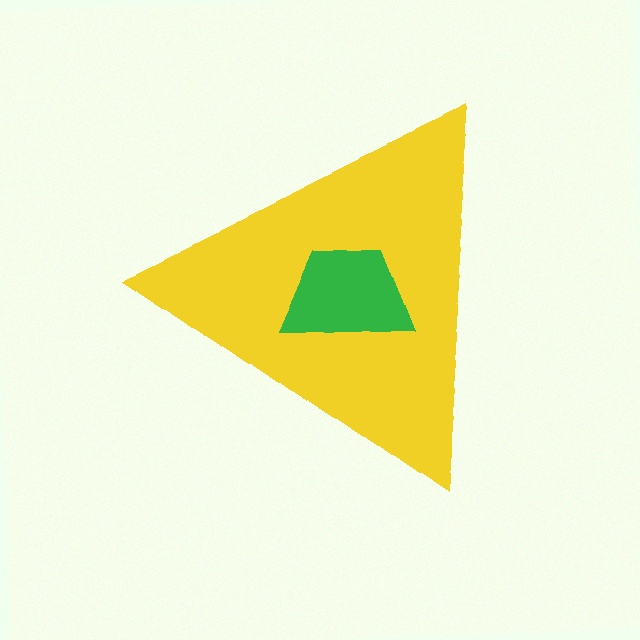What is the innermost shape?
The green trapezoid.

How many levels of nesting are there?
2.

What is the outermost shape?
The yellow triangle.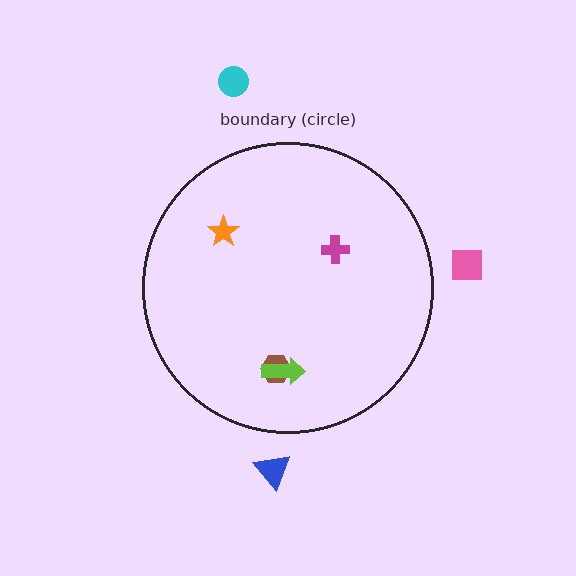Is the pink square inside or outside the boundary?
Outside.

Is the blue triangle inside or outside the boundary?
Outside.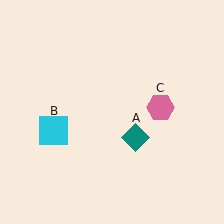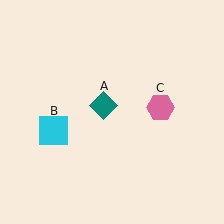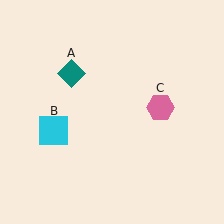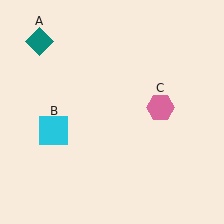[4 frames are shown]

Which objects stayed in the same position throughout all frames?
Cyan square (object B) and pink hexagon (object C) remained stationary.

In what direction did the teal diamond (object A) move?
The teal diamond (object A) moved up and to the left.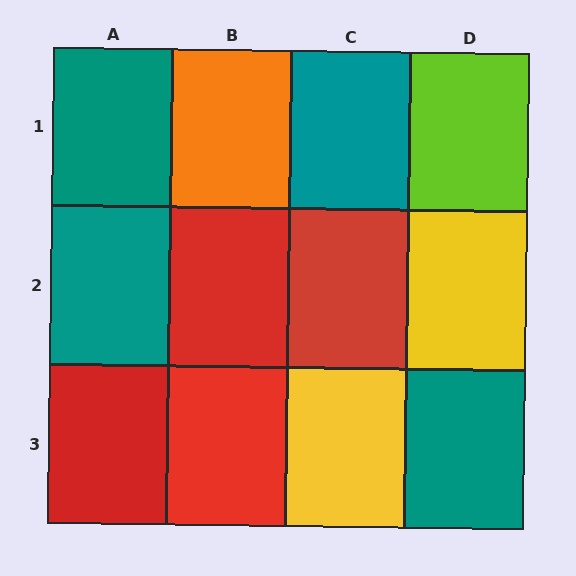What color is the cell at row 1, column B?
Orange.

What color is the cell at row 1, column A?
Teal.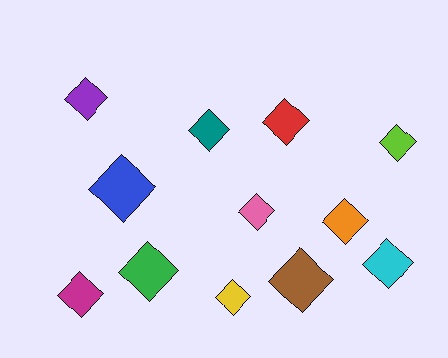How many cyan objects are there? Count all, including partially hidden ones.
There is 1 cyan object.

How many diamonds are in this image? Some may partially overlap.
There are 12 diamonds.